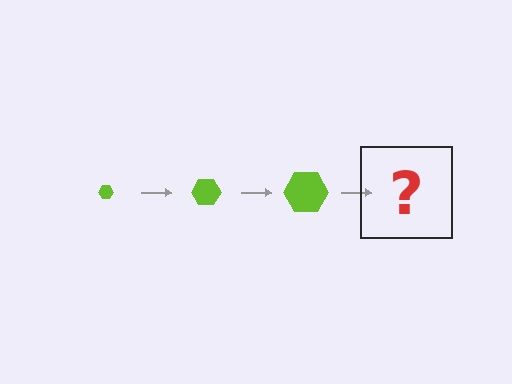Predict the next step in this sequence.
The next step is a lime hexagon, larger than the previous one.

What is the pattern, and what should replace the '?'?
The pattern is that the hexagon gets progressively larger each step. The '?' should be a lime hexagon, larger than the previous one.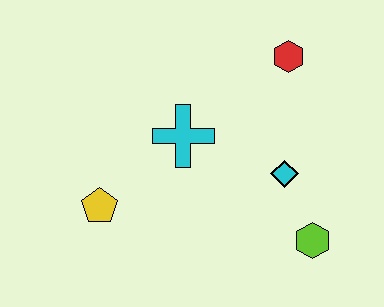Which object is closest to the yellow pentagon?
The cyan cross is closest to the yellow pentagon.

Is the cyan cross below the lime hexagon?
No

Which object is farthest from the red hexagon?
The yellow pentagon is farthest from the red hexagon.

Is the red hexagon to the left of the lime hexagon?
Yes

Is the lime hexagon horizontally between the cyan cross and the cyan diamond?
No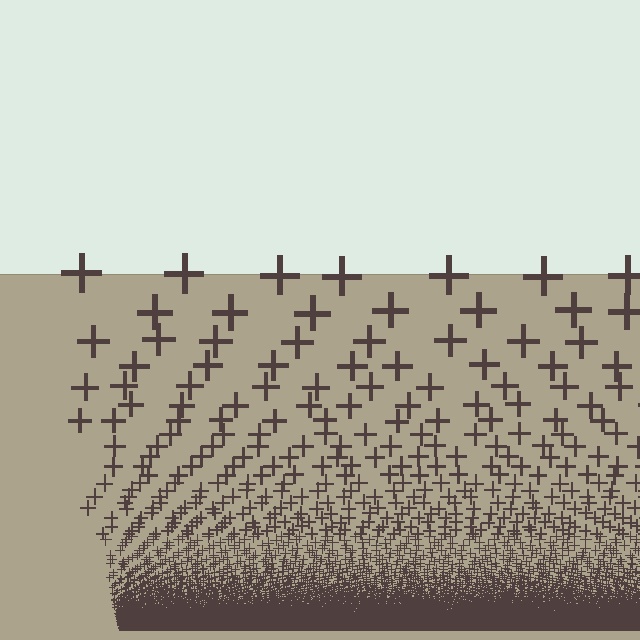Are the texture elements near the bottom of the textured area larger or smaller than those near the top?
Smaller. The gradient is inverted — elements near the bottom are smaller and denser.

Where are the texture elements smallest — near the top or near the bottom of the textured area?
Near the bottom.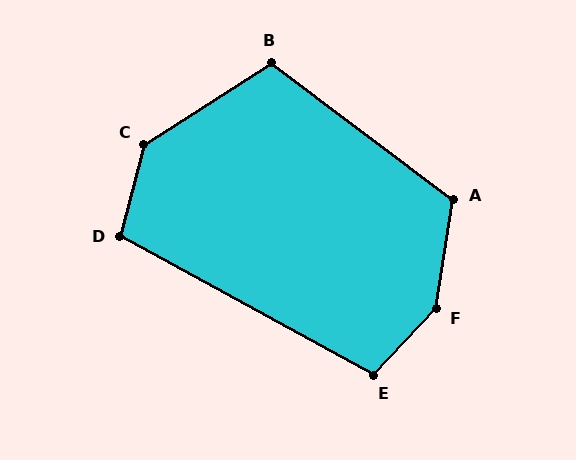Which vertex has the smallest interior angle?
D, at approximately 104 degrees.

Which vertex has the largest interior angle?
F, at approximately 145 degrees.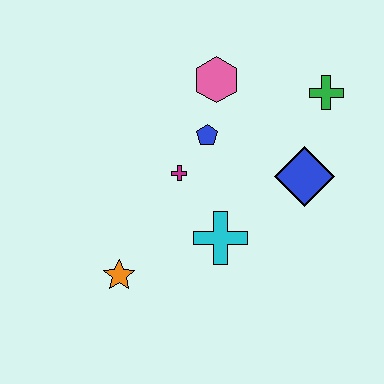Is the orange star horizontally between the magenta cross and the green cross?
No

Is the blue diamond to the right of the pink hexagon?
Yes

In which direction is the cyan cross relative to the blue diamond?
The cyan cross is to the left of the blue diamond.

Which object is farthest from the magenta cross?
The green cross is farthest from the magenta cross.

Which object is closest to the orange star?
The cyan cross is closest to the orange star.